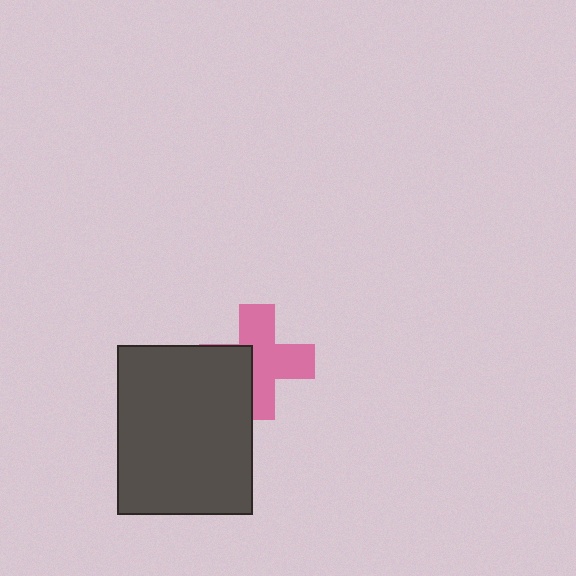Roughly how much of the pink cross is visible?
Most of it is visible (roughly 66%).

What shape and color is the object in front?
The object in front is a dark gray rectangle.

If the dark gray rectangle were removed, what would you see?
You would see the complete pink cross.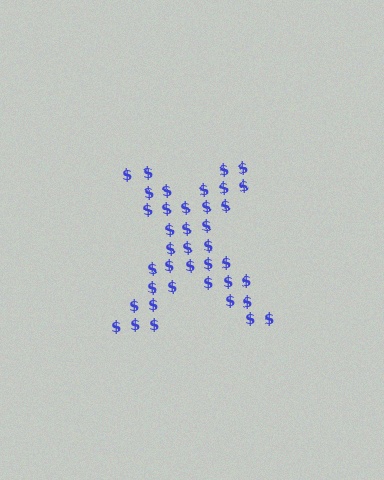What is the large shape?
The large shape is the letter X.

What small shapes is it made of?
It is made of small dollar signs.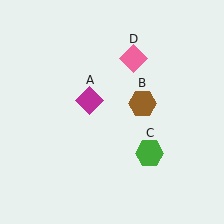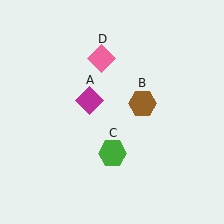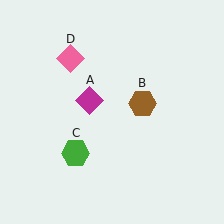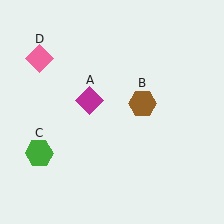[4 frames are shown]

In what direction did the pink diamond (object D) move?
The pink diamond (object D) moved left.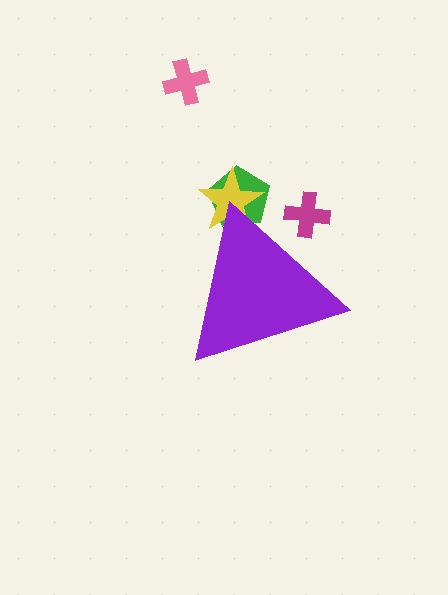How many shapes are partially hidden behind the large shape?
3 shapes are partially hidden.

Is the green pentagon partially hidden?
Yes, the green pentagon is partially hidden behind the purple triangle.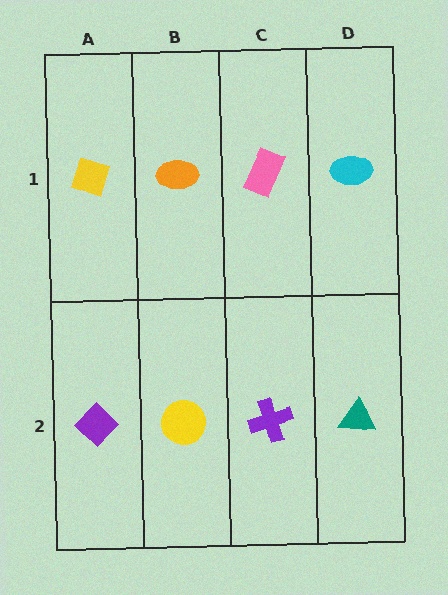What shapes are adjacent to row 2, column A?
A yellow diamond (row 1, column A), a yellow circle (row 2, column B).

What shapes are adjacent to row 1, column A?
A purple diamond (row 2, column A), an orange ellipse (row 1, column B).